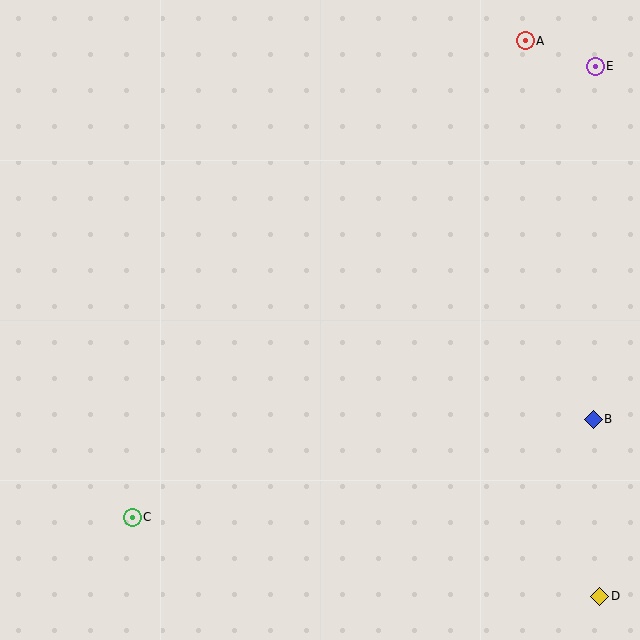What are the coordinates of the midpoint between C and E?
The midpoint between C and E is at (364, 292).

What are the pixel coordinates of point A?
Point A is at (525, 41).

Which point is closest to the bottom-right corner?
Point D is closest to the bottom-right corner.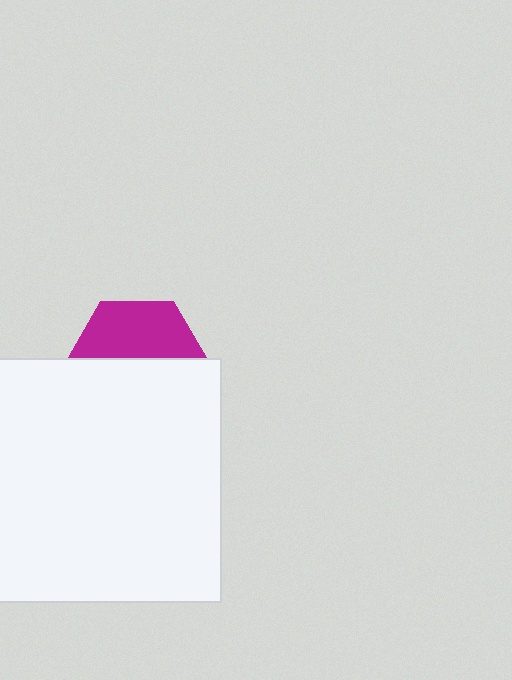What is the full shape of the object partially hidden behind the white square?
The partially hidden object is a magenta hexagon.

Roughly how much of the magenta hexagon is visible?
A small part of it is visible (roughly 42%).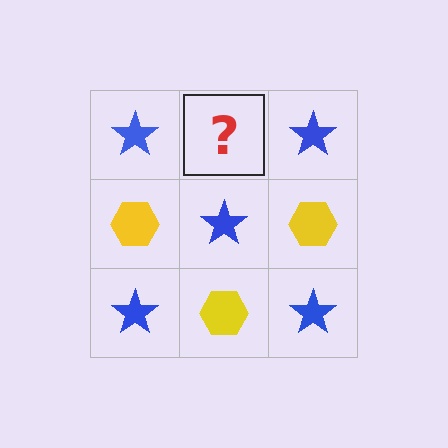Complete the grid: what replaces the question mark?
The question mark should be replaced with a yellow hexagon.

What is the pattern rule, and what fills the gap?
The rule is that it alternates blue star and yellow hexagon in a checkerboard pattern. The gap should be filled with a yellow hexagon.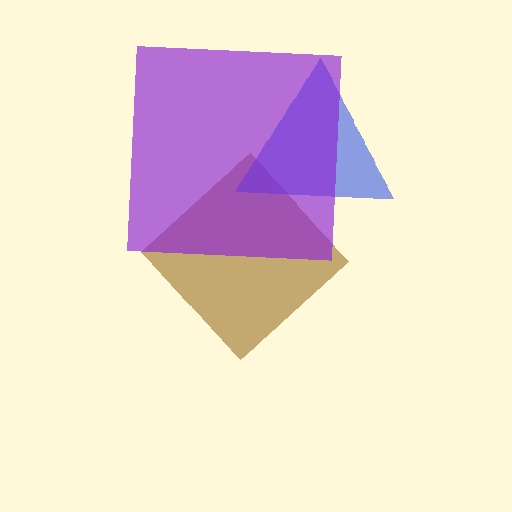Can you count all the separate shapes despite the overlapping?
Yes, there are 3 separate shapes.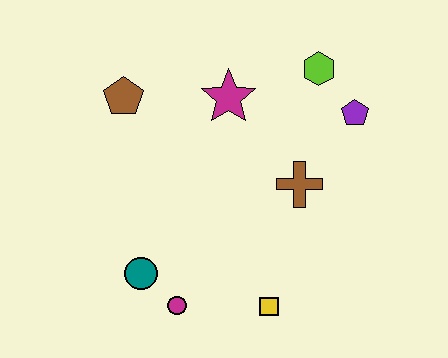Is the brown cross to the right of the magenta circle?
Yes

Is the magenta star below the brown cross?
No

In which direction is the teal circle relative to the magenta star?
The teal circle is below the magenta star.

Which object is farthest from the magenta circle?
The lime hexagon is farthest from the magenta circle.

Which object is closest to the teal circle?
The magenta circle is closest to the teal circle.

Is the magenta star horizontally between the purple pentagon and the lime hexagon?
No